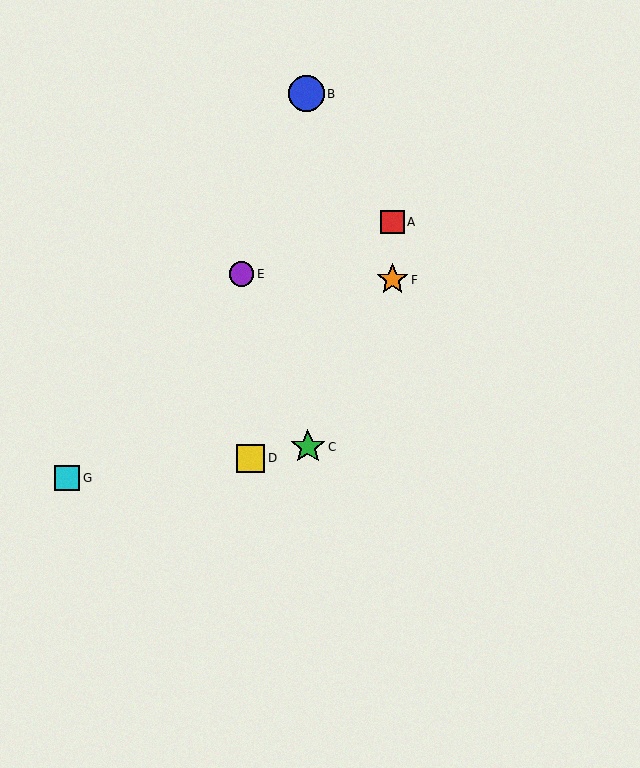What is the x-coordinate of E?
Object E is at x≈242.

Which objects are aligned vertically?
Objects A, F are aligned vertically.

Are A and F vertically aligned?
Yes, both are at x≈392.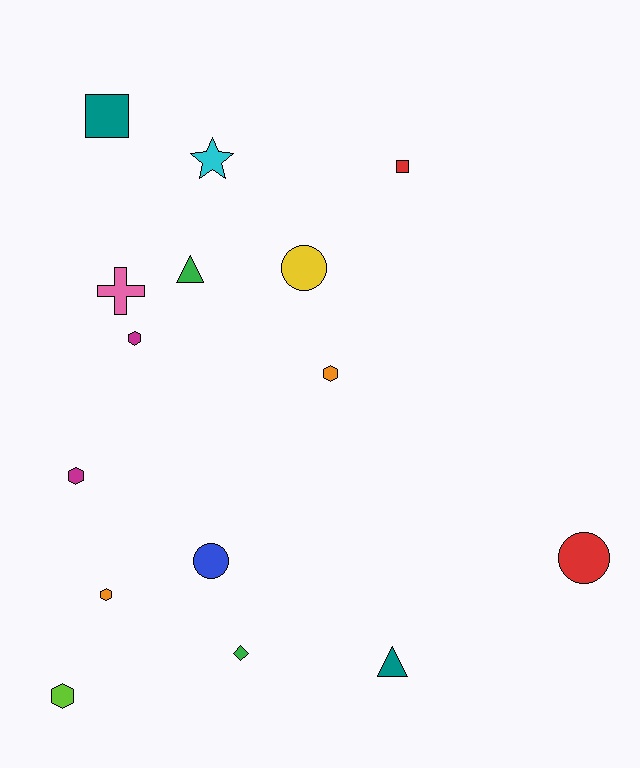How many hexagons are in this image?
There are 5 hexagons.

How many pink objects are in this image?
There is 1 pink object.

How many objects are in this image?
There are 15 objects.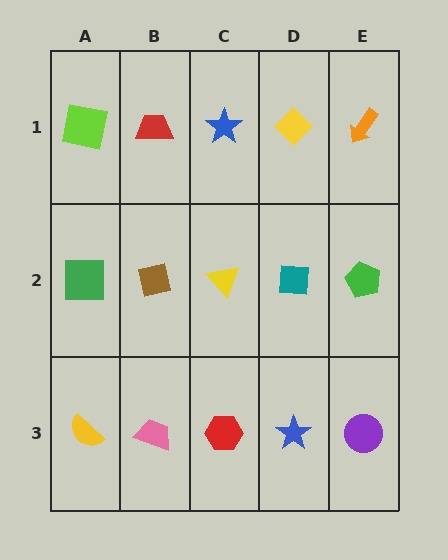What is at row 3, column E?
A purple circle.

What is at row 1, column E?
An orange arrow.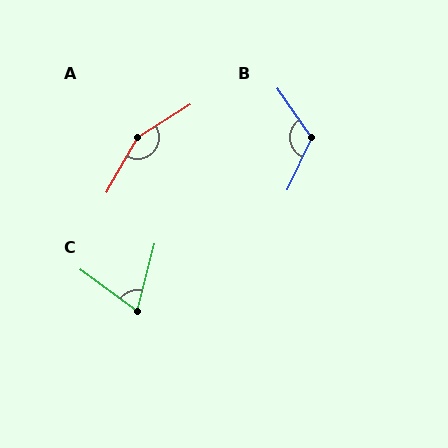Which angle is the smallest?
C, at approximately 69 degrees.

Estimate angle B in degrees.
Approximately 121 degrees.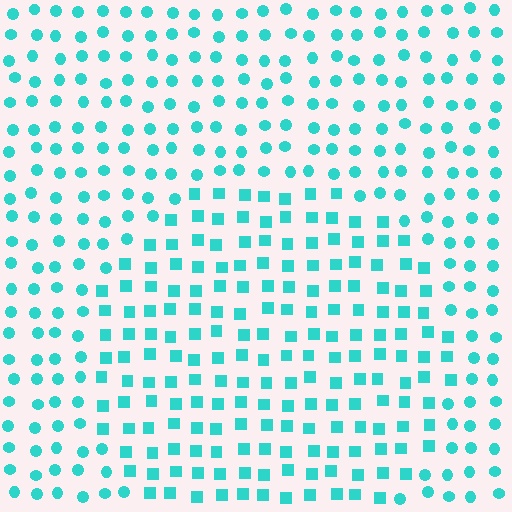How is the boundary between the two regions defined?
The boundary is defined by a change in element shape: squares inside vs. circles outside. All elements share the same color and spacing.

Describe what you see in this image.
The image is filled with small cyan elements arranged in a uniform grid. A circle-shaped region contains squares, while the surrounding area contains circles. The boundary is defined purely by the change in element shape.